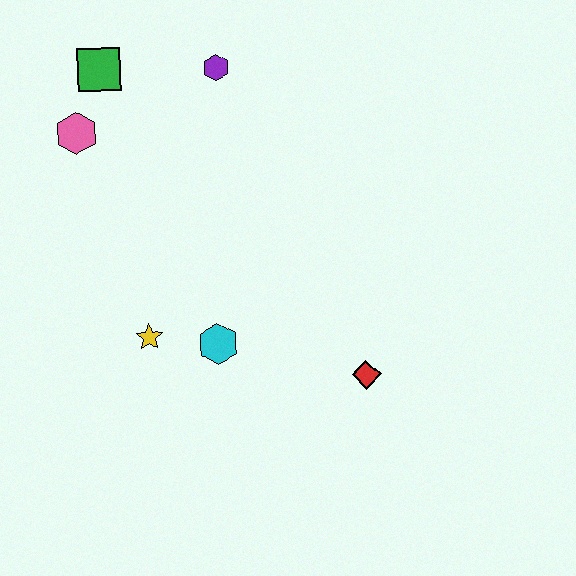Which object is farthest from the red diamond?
The green square is farthest from the red diamond.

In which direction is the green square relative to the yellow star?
The green square is above the yellow star.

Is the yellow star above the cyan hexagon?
Yes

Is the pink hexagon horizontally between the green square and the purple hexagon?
No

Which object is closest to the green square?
The pink hexagon is closest to the green square.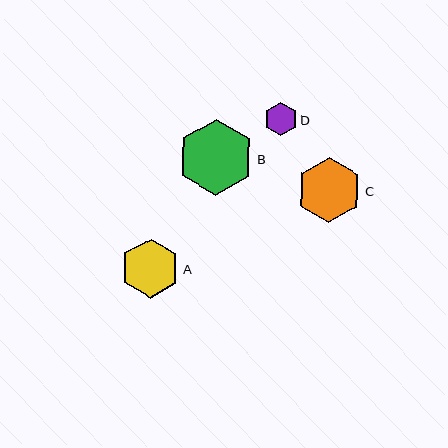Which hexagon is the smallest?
Hexagon D is the smallest with a size of approximately 33 pixels.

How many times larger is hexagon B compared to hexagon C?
Hexagon B is approximately 1.2 times the size of hexagon C.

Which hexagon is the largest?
Hexagon B is the largest with a size of approximately 76 pixels.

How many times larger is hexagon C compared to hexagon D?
Hexagon C is approximately 2.0 times the size of hexagon D.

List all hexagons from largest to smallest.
From largest to smallest: B, C, A, D.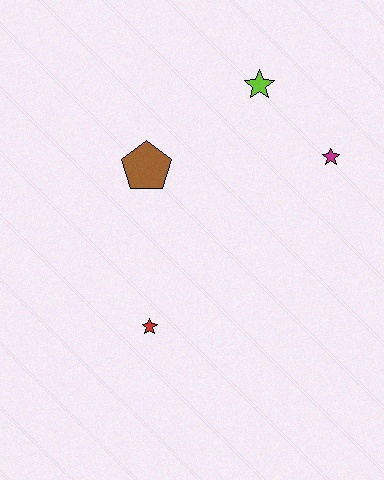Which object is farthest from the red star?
The lime star is farthest from the red star.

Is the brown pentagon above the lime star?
No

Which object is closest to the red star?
The brown pentagon is closest to the red star.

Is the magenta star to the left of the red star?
No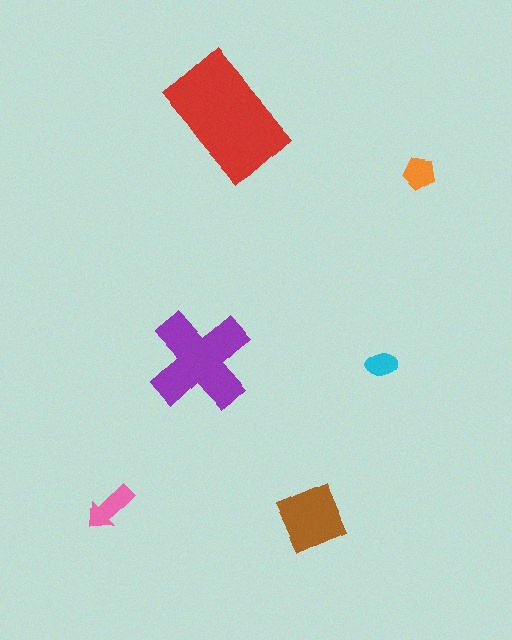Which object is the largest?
The red rectangle.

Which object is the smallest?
The cyan ellipse.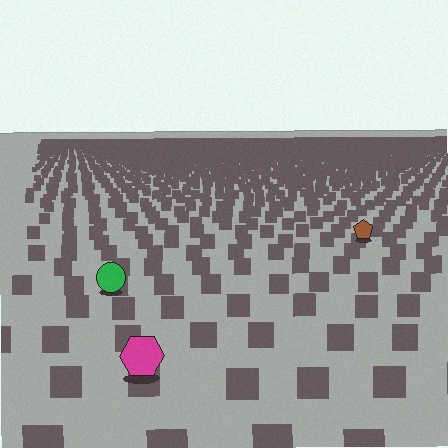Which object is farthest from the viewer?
The brown pentagon is farthest from the viewer. It appears smaller and the ground texture around it is denser.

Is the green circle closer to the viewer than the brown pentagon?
Yes. The green circle is closer — you can tell from the texture gradient: the ground texture is coarser near it.